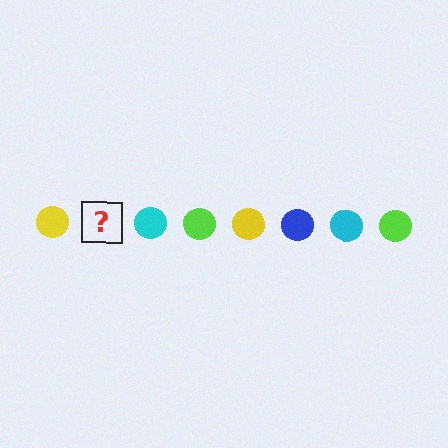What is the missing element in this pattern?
The missing element is a blue circle.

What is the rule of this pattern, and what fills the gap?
The rule is that the pattern cycles through yellow, blue, cyan, lime circles. The gap should be filled with a blue circle.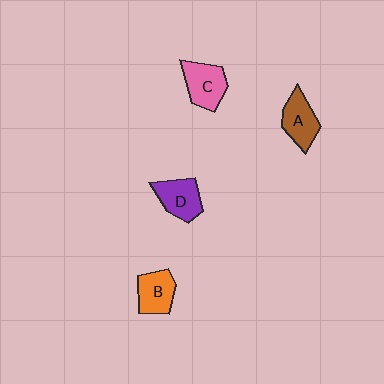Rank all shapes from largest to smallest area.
From largest to smallest: C (pink), D (purple), A (brown), B (orange).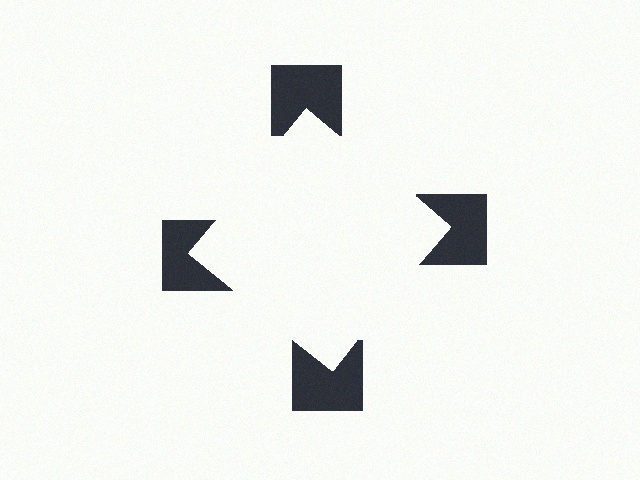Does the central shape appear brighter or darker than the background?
It typically appears slightly brighter than the background, even though no actual brightness change is drawn.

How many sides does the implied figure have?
4 sides.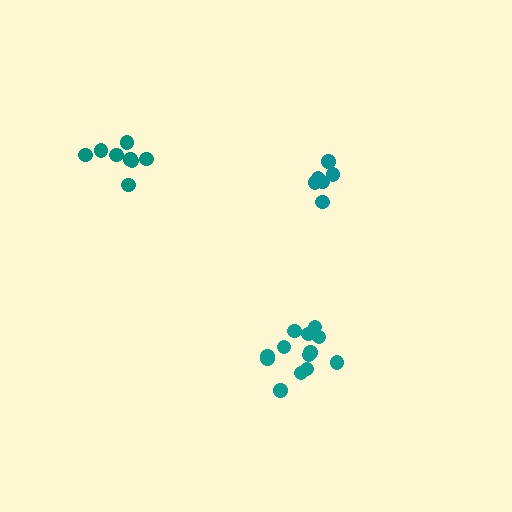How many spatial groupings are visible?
There are 3 spatial groupings.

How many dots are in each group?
Group 1: 8 dots, Group 2: 13 dots, Group 3: 7 dots (28 total).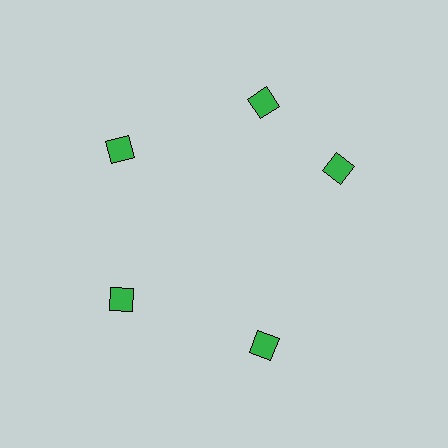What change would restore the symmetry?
The symmetry would be restored by rotating it back into even spacing with its neighbors so that all 5 diamonds sit at equal angles and equal distance from the center.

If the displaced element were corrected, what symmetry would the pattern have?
It would have 5-fold rotational symmetry — the pattern would map onto itself every 72 degrees.